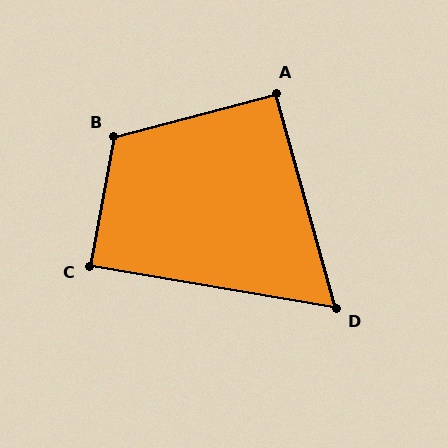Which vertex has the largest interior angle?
B, at approximately 115 degrees.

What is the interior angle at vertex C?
Approximately 89 degrees (approximately right).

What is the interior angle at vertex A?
Approximately 91 degrees (approximately right).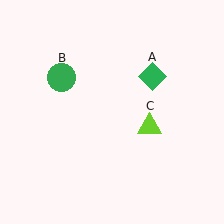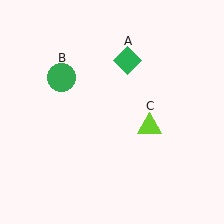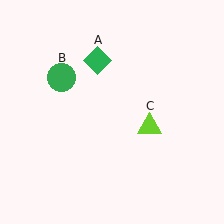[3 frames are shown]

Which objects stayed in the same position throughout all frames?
Green circle (object B) and lime triangle (object C) remained stationary.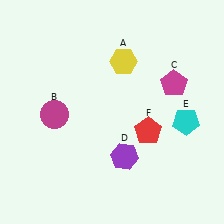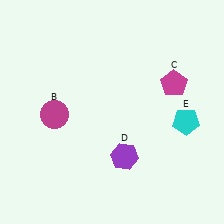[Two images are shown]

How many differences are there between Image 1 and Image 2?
There are 2 differences between the two images.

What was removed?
The red pentagon (F), the yellow hexagon (A) were removed in Image 2.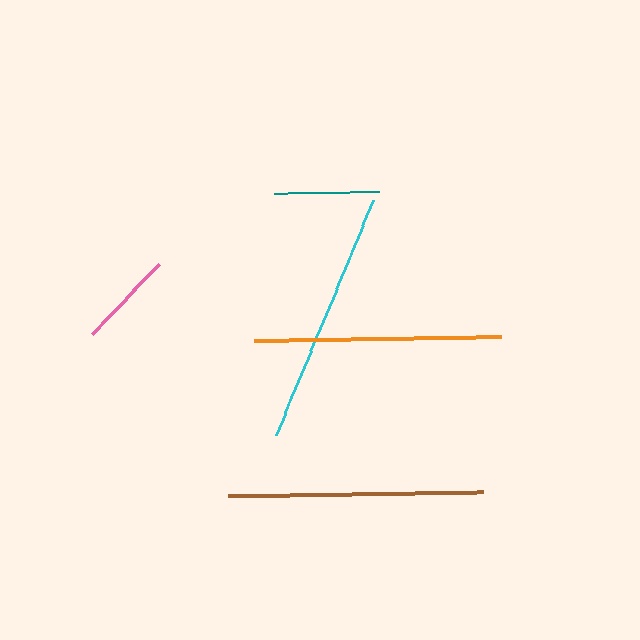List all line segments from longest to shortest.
From longest to shortest: brown, cyan, orange, teal, pink.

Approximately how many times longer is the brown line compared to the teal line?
The brown line is approximately 2.4 times the length of the teal line.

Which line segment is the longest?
The brown line is the longest at approximately 255 pixels.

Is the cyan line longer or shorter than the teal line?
The cyan line is longer than the teal line.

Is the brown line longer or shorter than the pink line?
The brown line is longer than the pink line.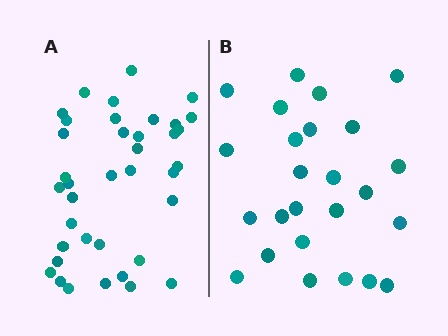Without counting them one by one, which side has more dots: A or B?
Region A (the left region) has more dots.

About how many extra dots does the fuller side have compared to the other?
Region A has approximately 15 more dots than region B.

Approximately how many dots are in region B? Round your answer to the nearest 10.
About 20 dots. (The exact count is 25, which rounds to 20.)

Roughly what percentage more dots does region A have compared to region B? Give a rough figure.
About 50% more.